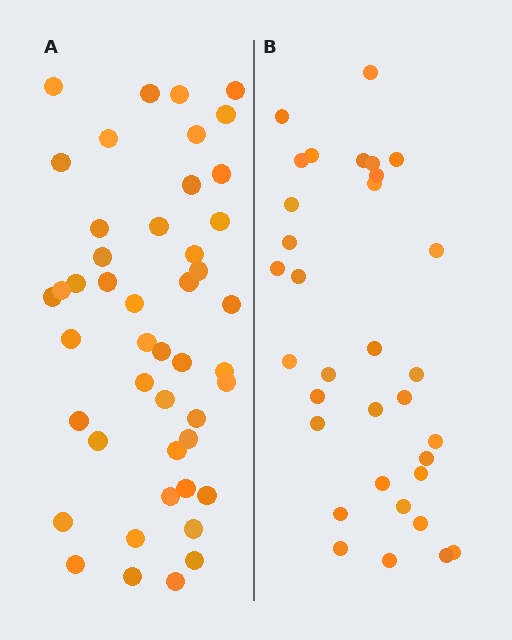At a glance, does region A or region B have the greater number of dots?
Region A (the left region) has more dots.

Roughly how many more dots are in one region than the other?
Region A has approximately 15 more dots than region B.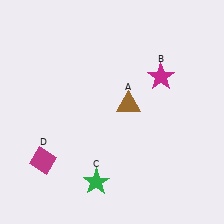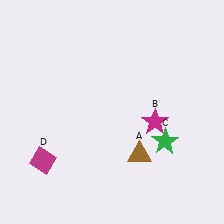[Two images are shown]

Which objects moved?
The objects that moved are: the brown triangle (A), the magenta star (B), the green star (C).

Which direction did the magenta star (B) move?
The magenta star (B) moved down.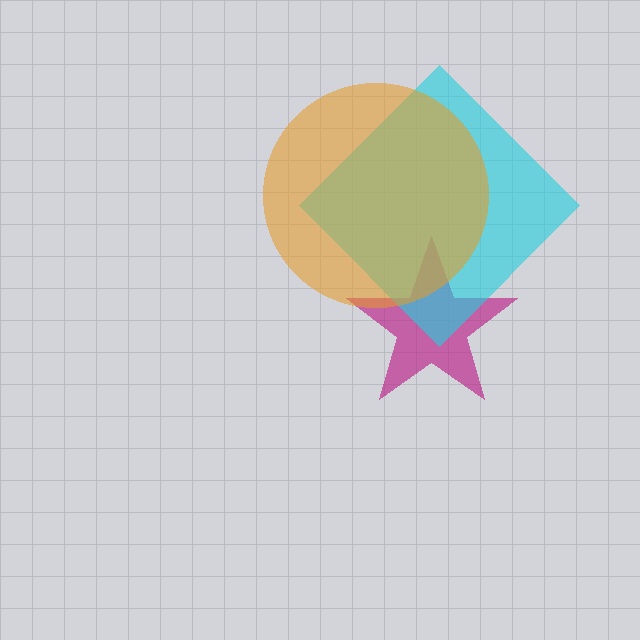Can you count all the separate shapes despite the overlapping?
Yes, there are 3 separate shapes.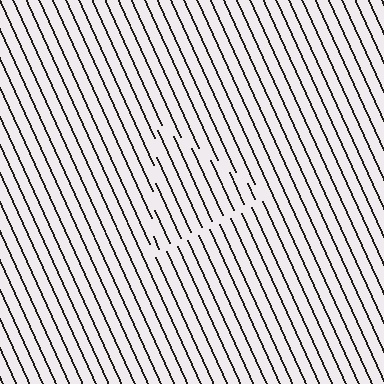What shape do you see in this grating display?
An illusory triangle. The interior of the shape contains the same grating, shifted by half a period — the contour is defined by the phase discontinuity where line-ends from the inner and outer gratings abut.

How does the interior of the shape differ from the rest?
The interior of the shape contains the same grating, shifted by half a period — the contour is defined by the phase discontinuity where line-ends from the inner and outer gratings abut.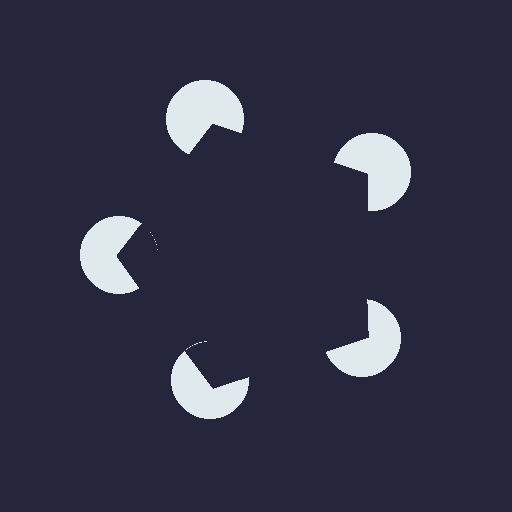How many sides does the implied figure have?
5 sides.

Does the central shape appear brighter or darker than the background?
It typically appears slightly darker than the background, even though no actual brightness change is drawn.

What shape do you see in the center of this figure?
An illusory pentagon — its edges are inferred from the aligned wedge cuts in the pac-man discs, not physically drawn.